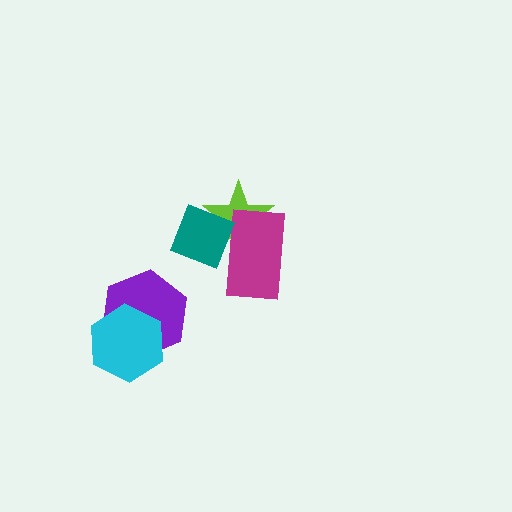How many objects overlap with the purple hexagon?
1 object overlaps with the purple hexagon.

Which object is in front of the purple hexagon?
The cyan hexagon is in front of the purple hexagon.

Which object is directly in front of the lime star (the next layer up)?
The magenta rectangle is directly in front of the lime star.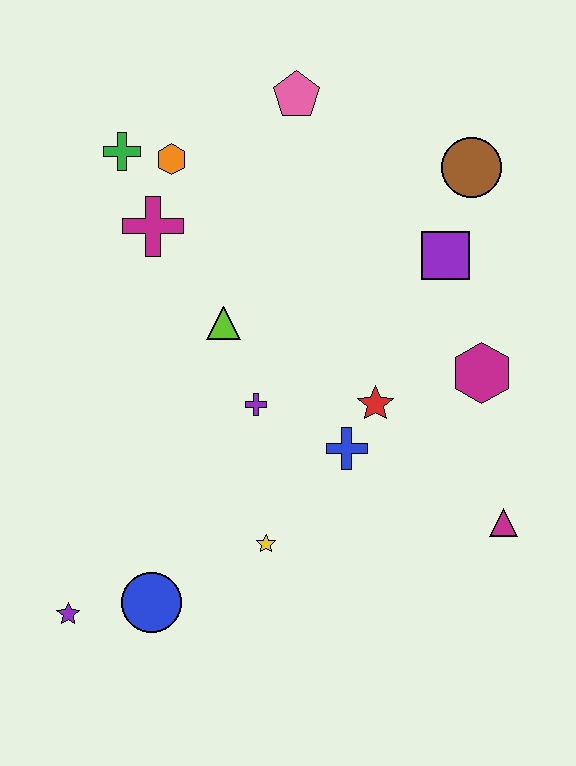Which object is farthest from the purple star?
The brown circle is farthest from the purple star.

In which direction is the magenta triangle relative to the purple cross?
The magenta triangle is to the right of the purple cross.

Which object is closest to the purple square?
The brown circle is closest to the purple square.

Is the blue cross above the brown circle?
No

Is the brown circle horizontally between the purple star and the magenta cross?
No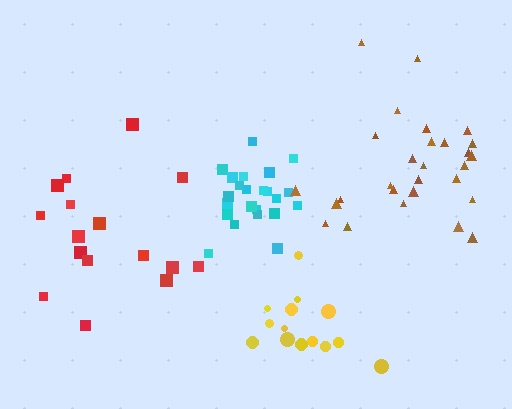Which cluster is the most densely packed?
Cyan.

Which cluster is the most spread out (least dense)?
Red.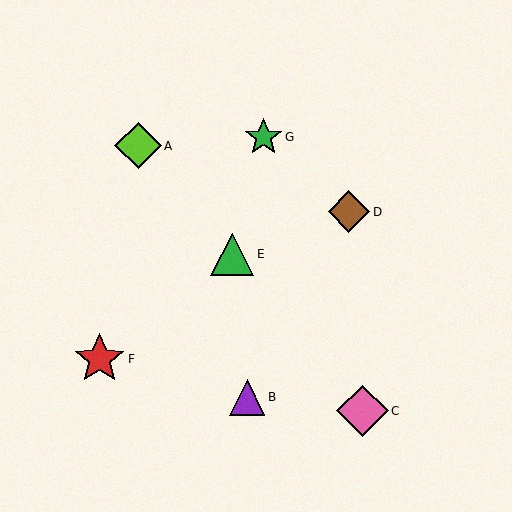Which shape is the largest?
The pink diamond (labeled C) is the largest.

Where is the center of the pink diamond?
The center of the pink diamond is at (362, 411).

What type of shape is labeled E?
Shape E is a green triangle.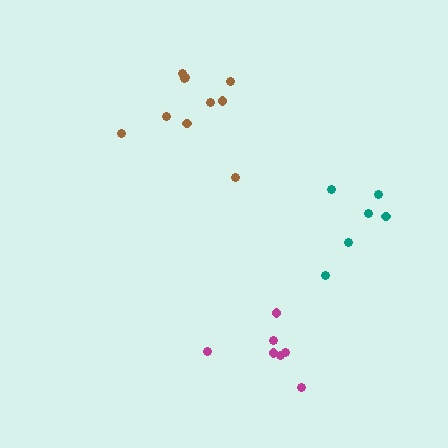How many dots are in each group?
Group 1: 7 dots, Group 2: 10 dots, Group 3: 6 dots (23 total).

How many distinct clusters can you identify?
There are 3 distinct clusters.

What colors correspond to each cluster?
The clusters are colored: magenta, brown, teal.